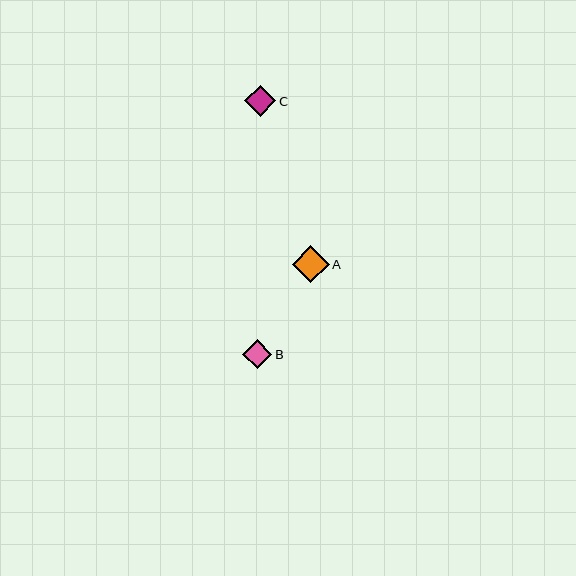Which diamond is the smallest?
Diamond B is the smallest with a size of approximately 29 pixels.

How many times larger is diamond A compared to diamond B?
Diamond A is approximately 1.3 times the size of diamond B.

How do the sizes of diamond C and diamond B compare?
Diamond C and diamond B are approximately the same size.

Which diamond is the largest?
Diamond A is the largest with a size of approximately 37 pixels.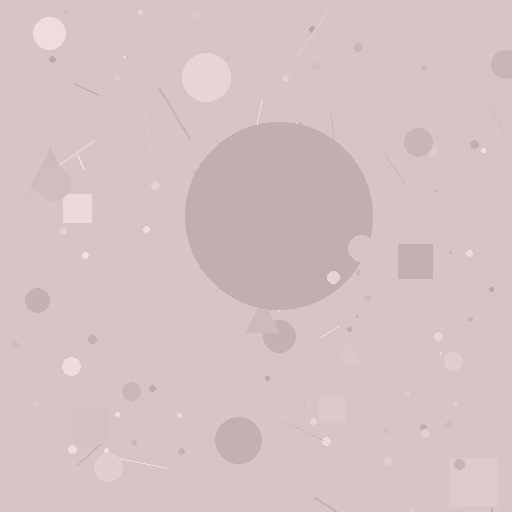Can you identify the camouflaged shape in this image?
The camouflaged shape is a circle.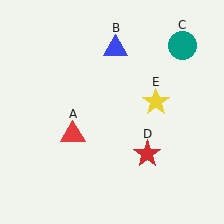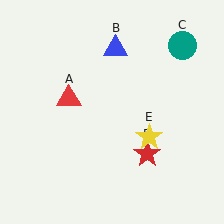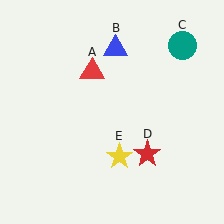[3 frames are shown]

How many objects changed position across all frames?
2 objects changed position: red triangle (object A), yellow star (object E).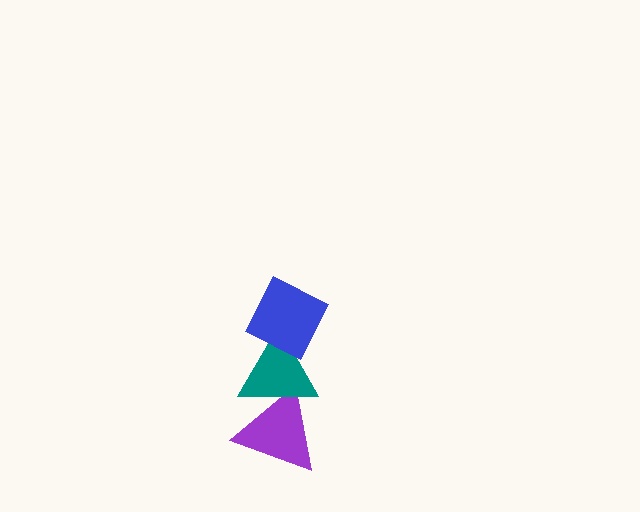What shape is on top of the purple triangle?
The teal triangle is on top of the purple triangle.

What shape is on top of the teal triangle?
The blue diamond is on top of the teal triangle.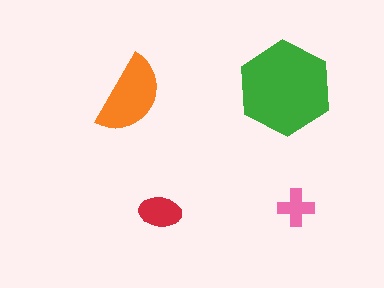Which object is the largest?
The green hexagon.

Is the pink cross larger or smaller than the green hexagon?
Smaller.